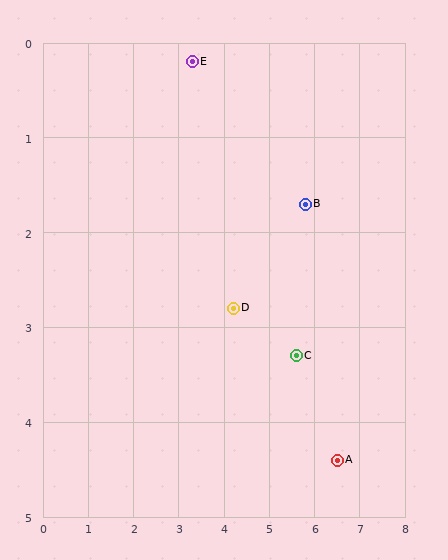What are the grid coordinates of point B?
Point B is at approximately (5.8, 1.7).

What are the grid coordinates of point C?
Point C is at approximately (5.6, 3.3).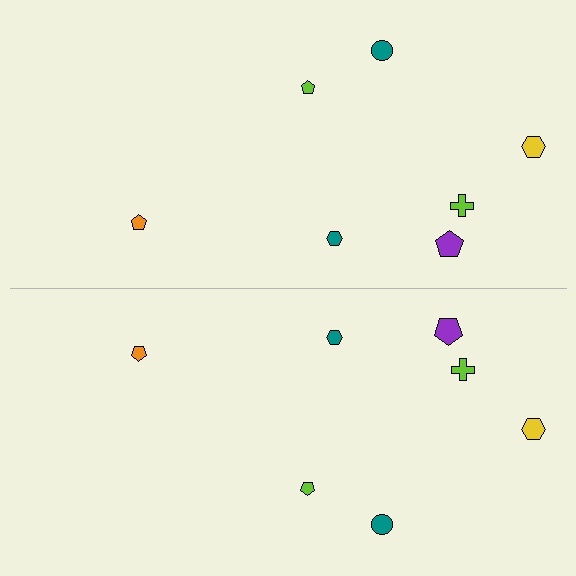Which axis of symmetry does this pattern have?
The pattern has a horizontal axis of symmetry running through the center of the image.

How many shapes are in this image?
There are 14 shapes in this image.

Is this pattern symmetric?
Yes, this pattern has bilateral (reflection) symmetry.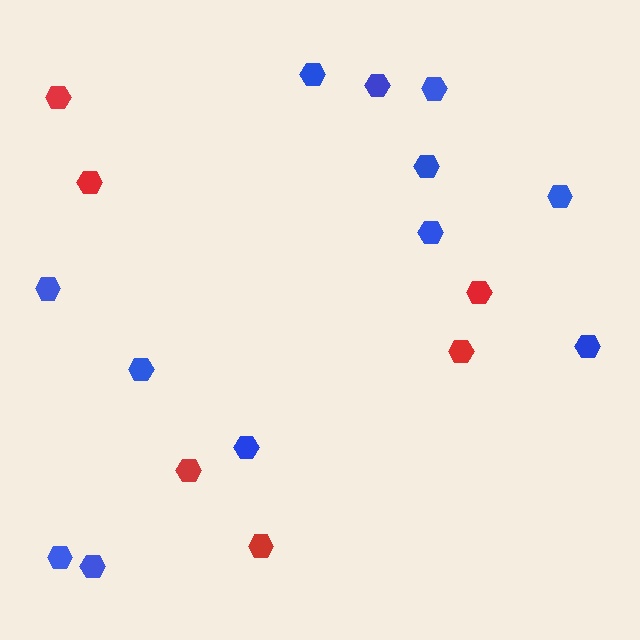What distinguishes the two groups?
There are 2 groups: one group of red hexagons (6) and one group of blue hexagons (12).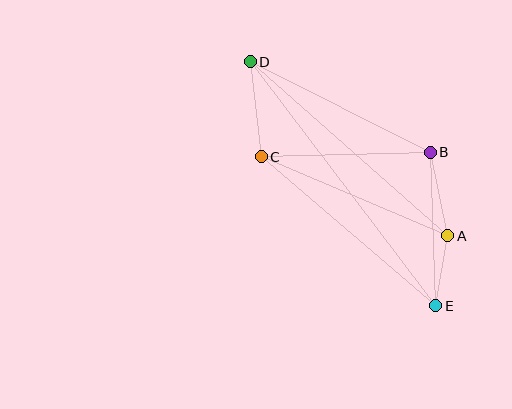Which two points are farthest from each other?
Points D and E are farthest from each other.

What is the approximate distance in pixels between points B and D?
The distance between B and D is approximately 201 pixels.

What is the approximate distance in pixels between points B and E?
The distance between B and E is approximately 154 pixels.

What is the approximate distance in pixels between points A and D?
The distance between A and D is approximately 263 pixels.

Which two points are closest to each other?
Points A and E are closest to each other.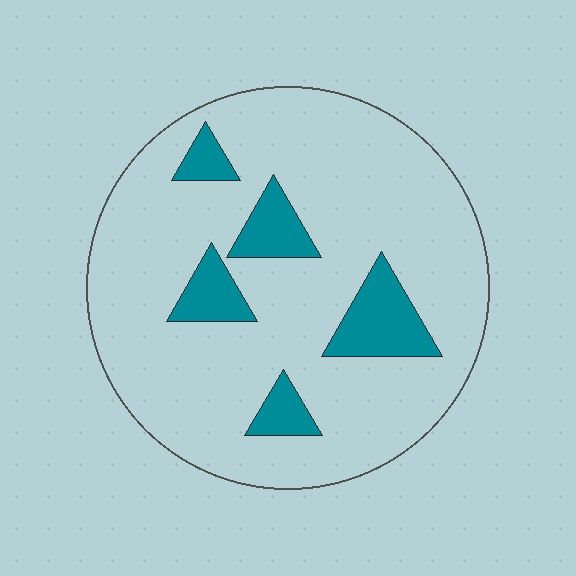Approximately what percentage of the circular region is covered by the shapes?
Approximately 15%.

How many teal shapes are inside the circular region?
5.